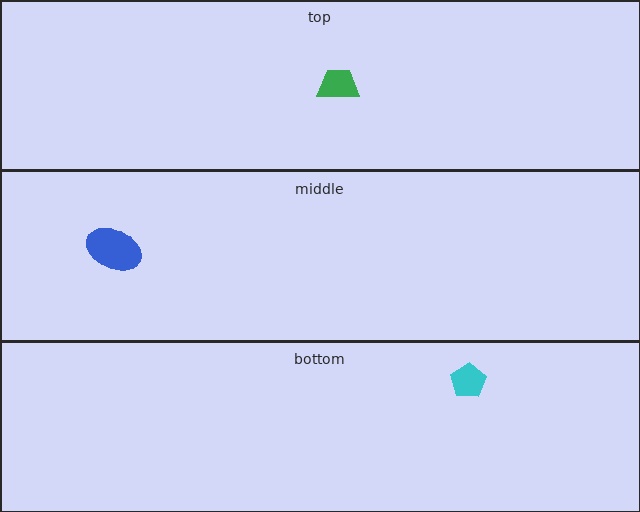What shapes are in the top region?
The green trapezoid.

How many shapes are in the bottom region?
1.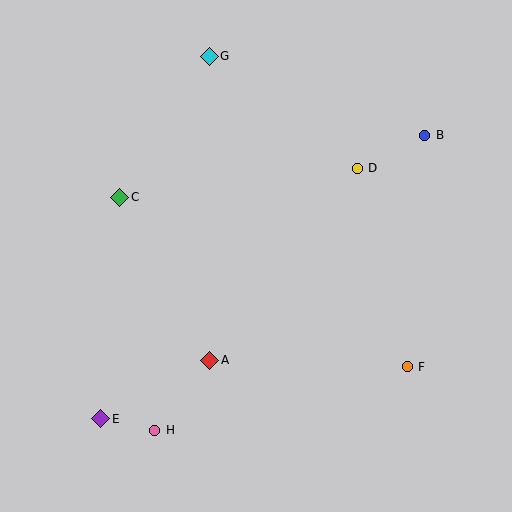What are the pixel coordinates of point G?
Point G is at (209, 56).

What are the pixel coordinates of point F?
Point F is at (407, 367).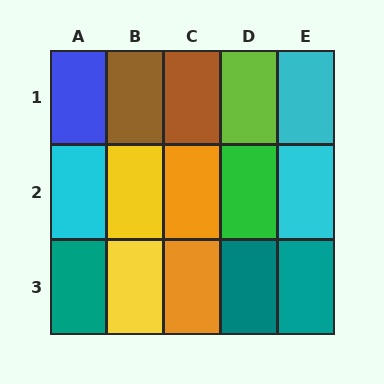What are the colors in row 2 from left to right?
Cyan, yellow, orange, green, cyan.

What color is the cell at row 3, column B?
Yellow.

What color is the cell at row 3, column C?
Orange.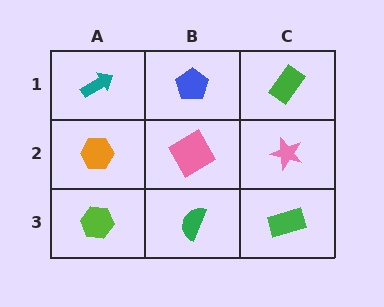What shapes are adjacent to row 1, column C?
A pink star (row 2, column C), a blue pentagon (row 1, column B).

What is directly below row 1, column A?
An orange hexagon.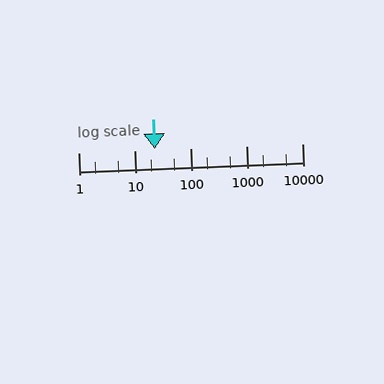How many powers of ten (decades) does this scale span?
The scale spans 4 decades, from 1 to 10000.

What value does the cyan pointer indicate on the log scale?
The pointer indicates approximately 23.